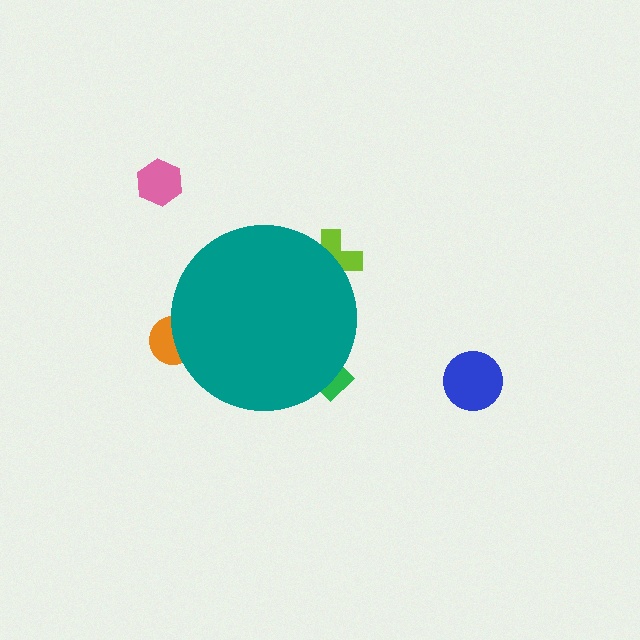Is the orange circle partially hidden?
Yes, the orange circle is partially hidden behind the teal circle.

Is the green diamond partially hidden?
Yes, the green diamond is partially hidden behind the teal circle.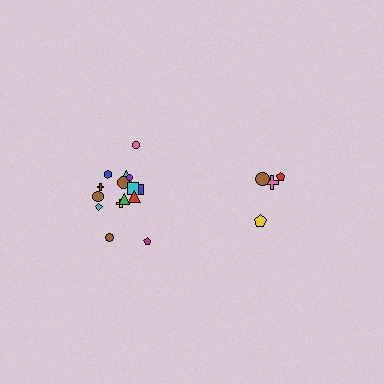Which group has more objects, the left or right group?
The left group.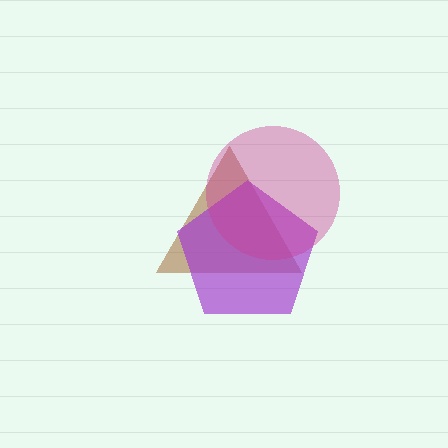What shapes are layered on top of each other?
The layered shapes are: a brown triangle, a purple pentagon, a magenta circle.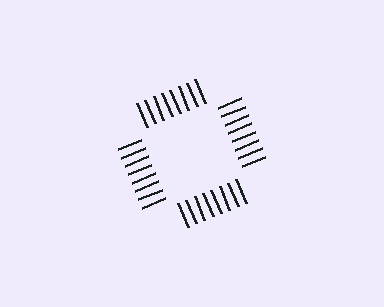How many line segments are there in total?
32 — 8 along each of the 4 edges.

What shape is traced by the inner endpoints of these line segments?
An illusory square — the line segments terminate on its edges but no continuous stroke is drawn.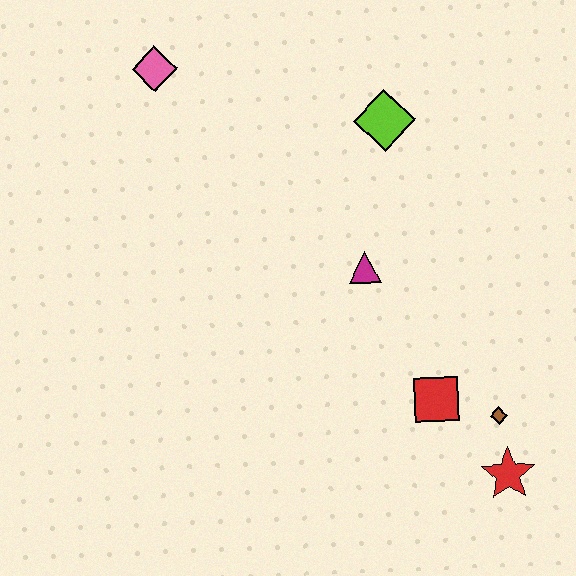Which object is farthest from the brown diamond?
The pink diamond is farthest from the brown diamond.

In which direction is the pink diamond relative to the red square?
The pink diamond is above the red square.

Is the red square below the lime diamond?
Yes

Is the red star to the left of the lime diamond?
No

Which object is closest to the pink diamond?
The lime diamond is closest to the pink diamond.